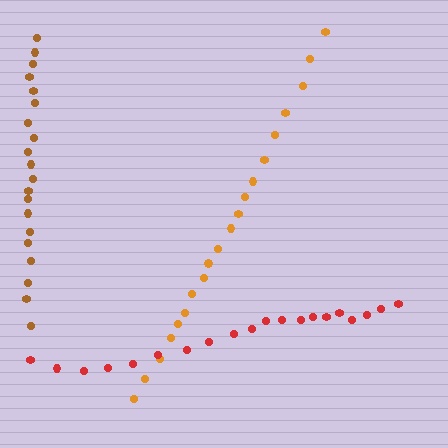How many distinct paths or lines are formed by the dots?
There are 3 distinct paths.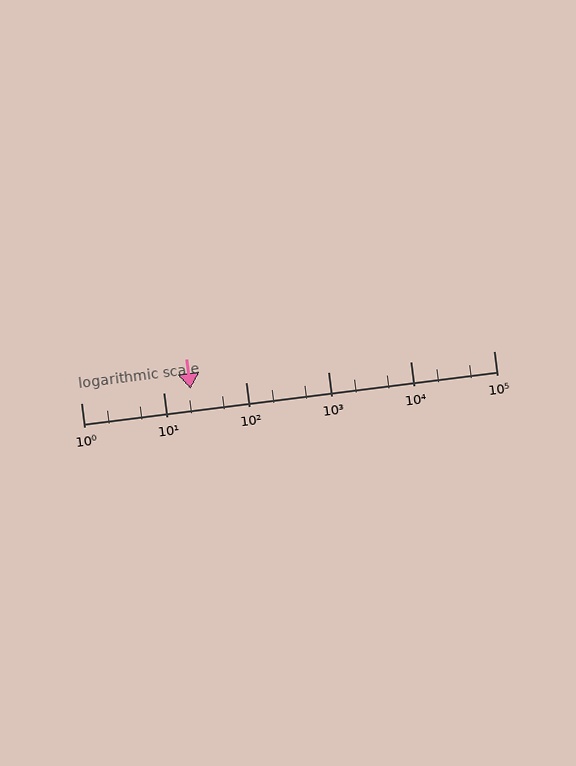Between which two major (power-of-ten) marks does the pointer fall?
The pointer is between 10 and 100.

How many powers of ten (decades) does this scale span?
The scale spans 5 decades, from 1 to 100000.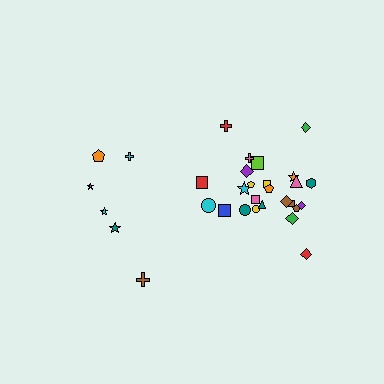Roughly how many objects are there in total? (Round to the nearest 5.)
Roughly 30 objects in total.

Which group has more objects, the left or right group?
The right group.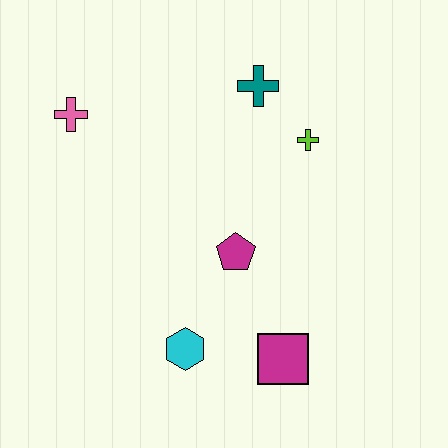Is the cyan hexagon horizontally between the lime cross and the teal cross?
No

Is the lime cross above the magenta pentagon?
Yes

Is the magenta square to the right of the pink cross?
Yes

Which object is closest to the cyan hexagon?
The magenta square is closest to the cyan hexagon.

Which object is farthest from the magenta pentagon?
The pink cross is farthest from the magenta pentagon.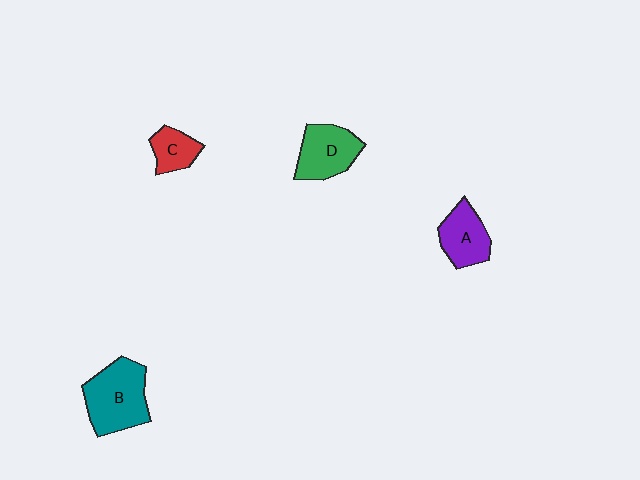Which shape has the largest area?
Shape B (teal).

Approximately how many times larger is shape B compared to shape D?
Approximately 1.3 times.